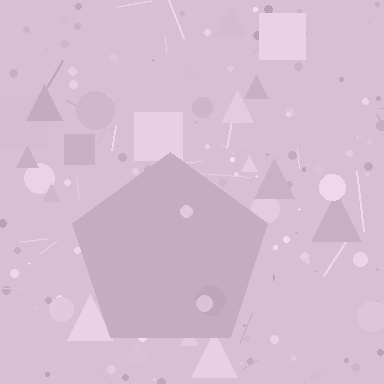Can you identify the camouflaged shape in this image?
The camouflaged shape is a pentagon.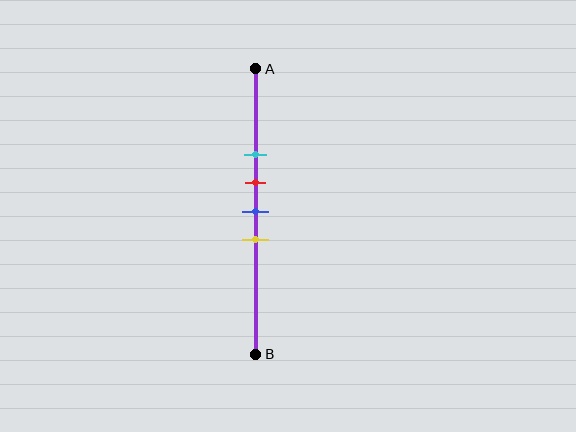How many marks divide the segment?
There are 4 marks dividing the segment.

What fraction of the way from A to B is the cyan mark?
The cyan mark is approximately 30% (0.3) of the way from A to B.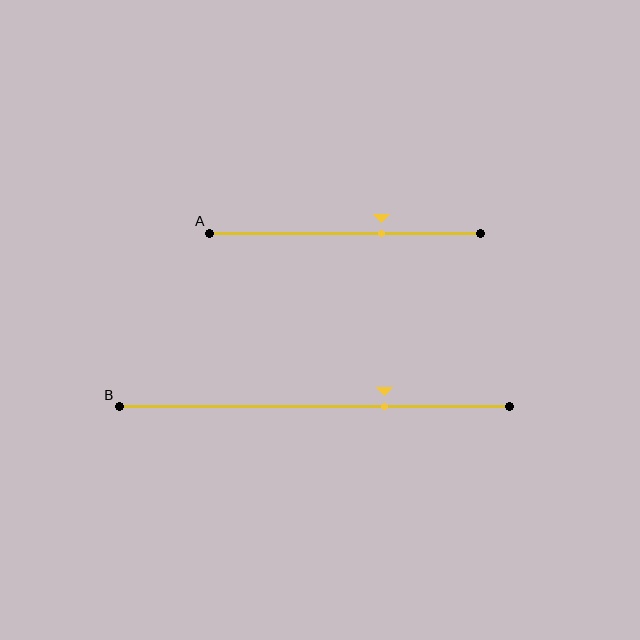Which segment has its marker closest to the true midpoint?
Segment A has its marker closest to the true midpoint.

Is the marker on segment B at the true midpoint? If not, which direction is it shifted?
No, the marker on segment B is shifted to the right by about 18% of the segment length.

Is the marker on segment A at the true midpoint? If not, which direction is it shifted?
No, the marker on segment A is shifted to the right by about 13% of the segment length.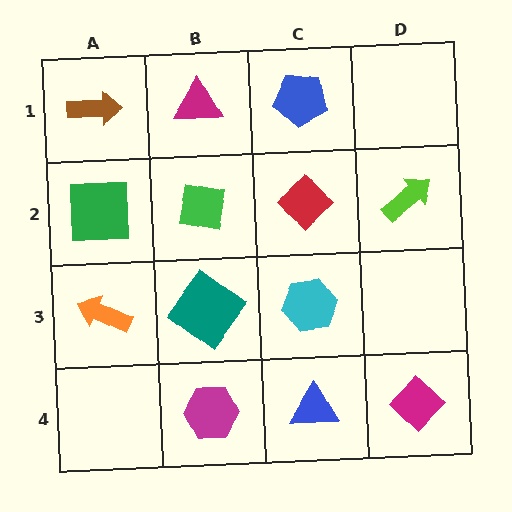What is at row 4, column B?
A magenta hexagon.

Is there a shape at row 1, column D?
No, that cell is empty.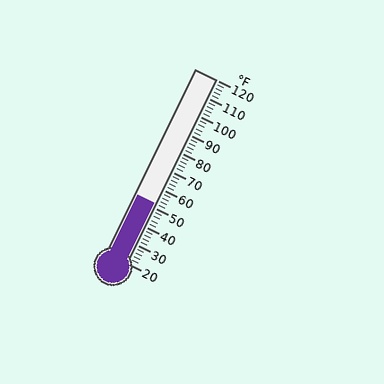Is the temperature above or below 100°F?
The temperature is below 100°F.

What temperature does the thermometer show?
The thermometer shows approximately 52°F.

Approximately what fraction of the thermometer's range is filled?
The thermometer is filled to approximately 30% of its range.